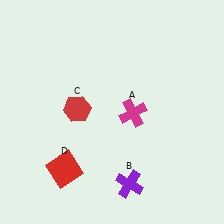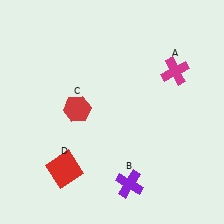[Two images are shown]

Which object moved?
The magenta cross (A) moved right.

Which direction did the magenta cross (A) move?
The magenta cross (A) moved right.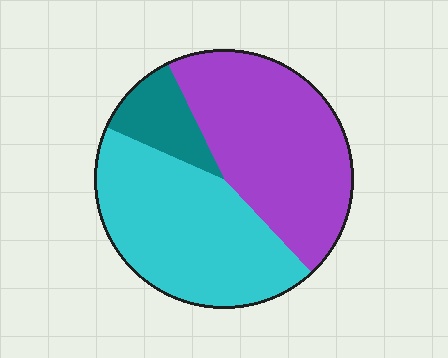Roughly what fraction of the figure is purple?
Purple takes up between a third and a half of the figure.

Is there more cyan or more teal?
Cyan.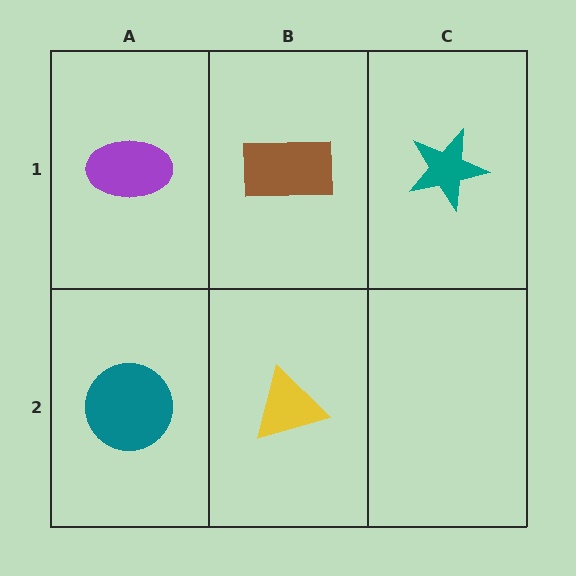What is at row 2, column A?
A teal circle.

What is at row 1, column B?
A brown rectangle.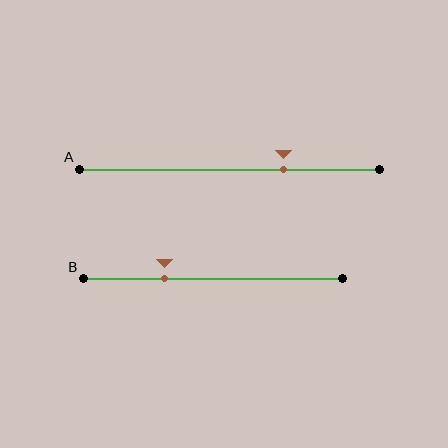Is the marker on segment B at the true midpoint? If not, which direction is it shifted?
No, the marker on segment B is shifted to the left by about 19% of the segment length.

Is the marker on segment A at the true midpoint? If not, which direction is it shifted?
No, the marker on segment A is shifted to the right by about 18% of the segment length.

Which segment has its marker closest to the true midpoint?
Segment A has its marker closest to the true midpoint.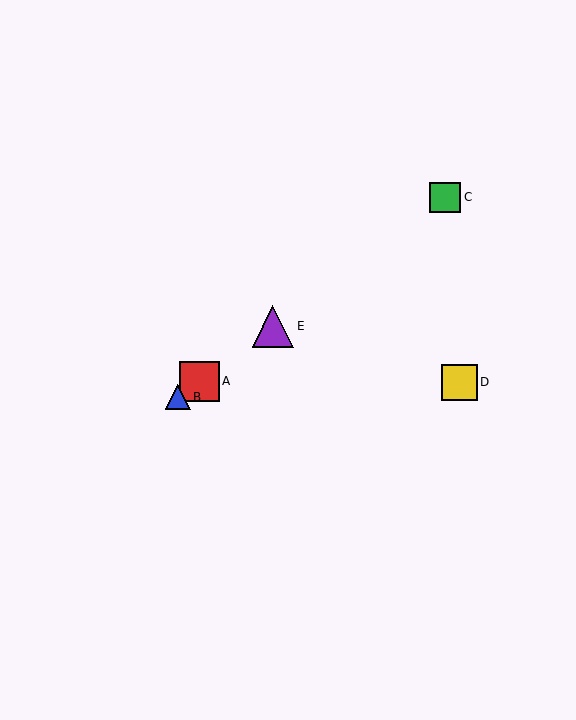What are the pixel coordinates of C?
Object C is at (445, 197).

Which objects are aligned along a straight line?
Objects A, B, C, E are aligned along a straight line.